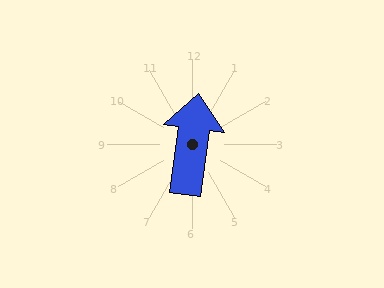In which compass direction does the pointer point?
North.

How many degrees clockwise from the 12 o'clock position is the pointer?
Approximately 8 degrees.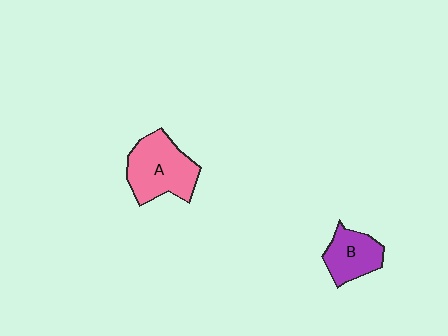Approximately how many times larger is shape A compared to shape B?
Approximately 1.5 times.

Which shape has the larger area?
Shape A (pink).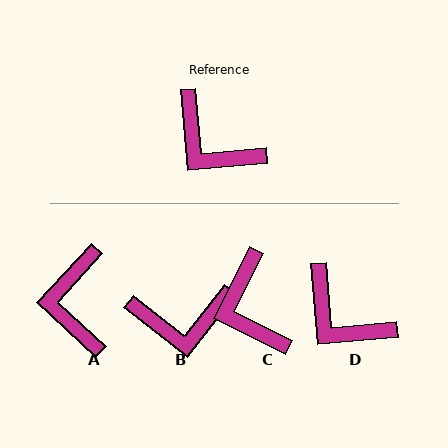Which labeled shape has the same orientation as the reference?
D.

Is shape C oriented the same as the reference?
No, it is off by about 31 degrees.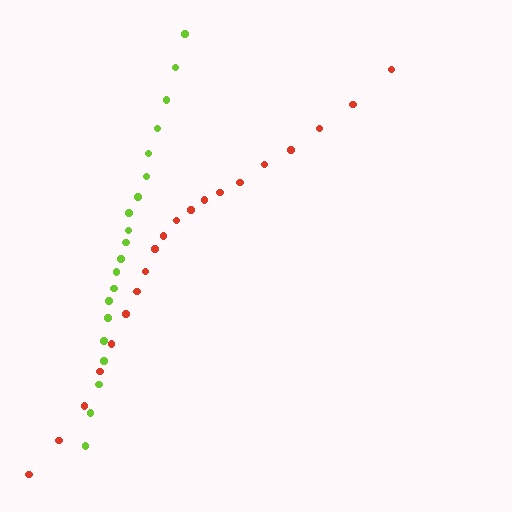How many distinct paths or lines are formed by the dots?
There are 2 distinct paths.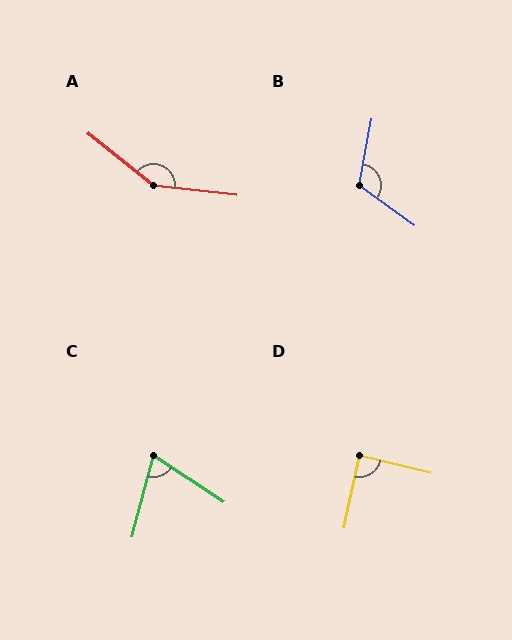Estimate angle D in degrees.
Approximately 89 degrees.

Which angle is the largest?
A, at approximately 148 degrees.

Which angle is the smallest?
C, at approximately 72 degrees.